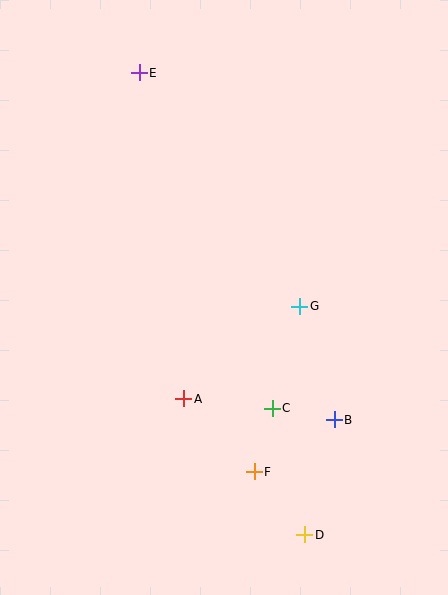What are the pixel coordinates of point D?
Point D is at (305, 535).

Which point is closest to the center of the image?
Point G at (300, 306) is closest to the center.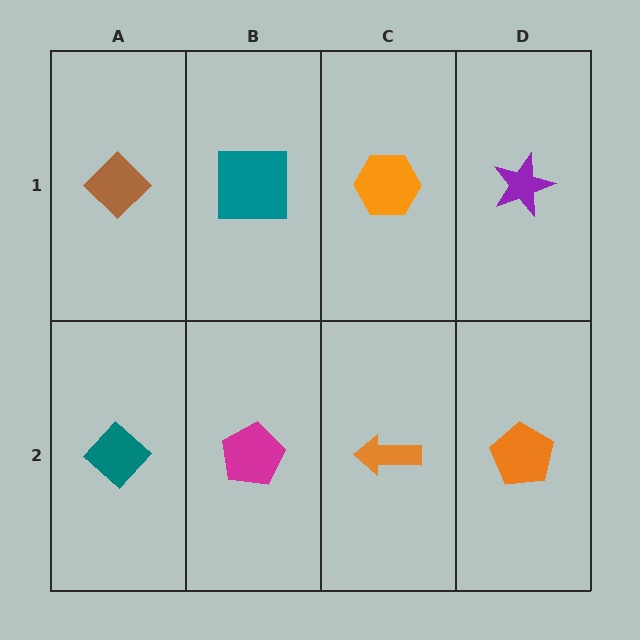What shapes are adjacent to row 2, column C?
An orange hexagon (row 1, column C), a magenta pentagon (row 2, column B), an orange pentagon (row 2, column D).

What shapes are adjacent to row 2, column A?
A brown diamond (row 1, column A), a magenta pentagon (row 2, column B).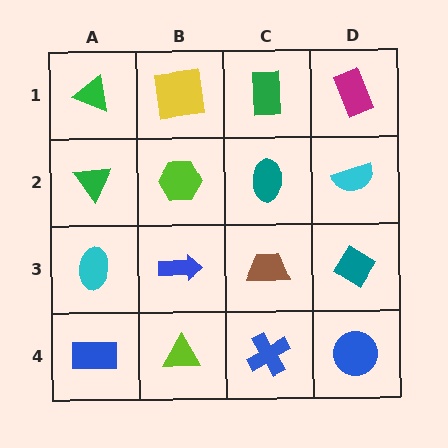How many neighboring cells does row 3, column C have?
4.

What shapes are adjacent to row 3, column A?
A green triangle (row 2, column A), a blue rectangle (row 4, column A), a blue arrow (row 3, column B).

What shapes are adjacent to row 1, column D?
A cyan semicircle (row 2, column D), a green rectangle (row 1, column C).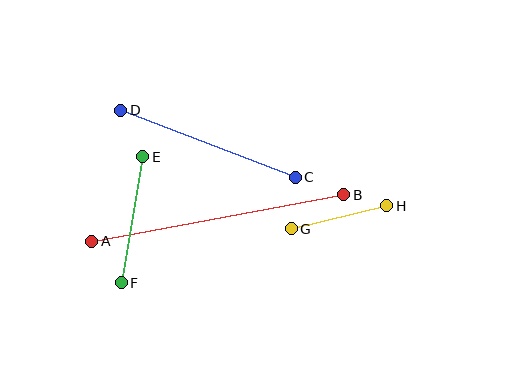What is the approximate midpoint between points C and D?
The midpoint is at approximately (208, 144) pixels.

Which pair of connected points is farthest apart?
Points A and B are farthest apart.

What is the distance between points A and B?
The distance is approximately 256 pixels.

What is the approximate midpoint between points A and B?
The midpoint is at approximately (218, 218) pixels.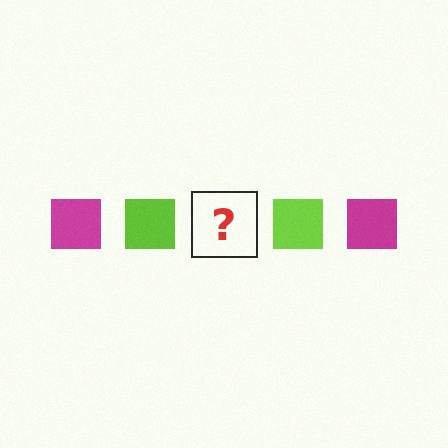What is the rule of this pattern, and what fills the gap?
The rule is that the pattern cycles through magenta, lime squares. The gap should be filled with a magenta square.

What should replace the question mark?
The question mark should be replaced with a magenta square.